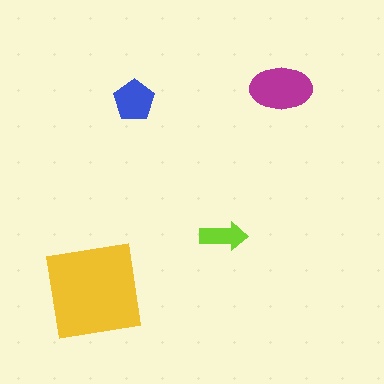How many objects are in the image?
There are 4 objects in the image.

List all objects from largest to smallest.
The yellow square, the magenta ellipse, the blue pentagon, the lime arrow.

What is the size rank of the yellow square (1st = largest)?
1st.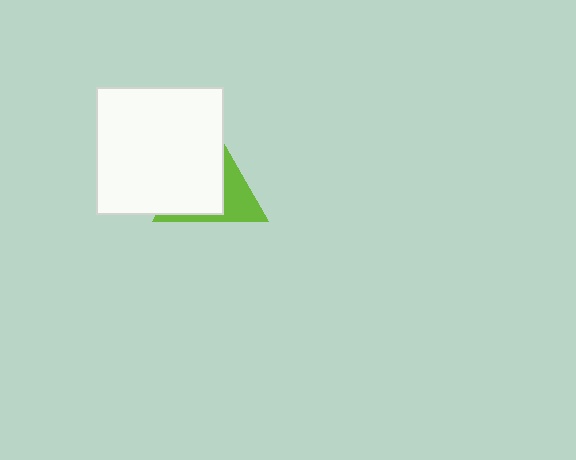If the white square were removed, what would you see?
You would see the complete lime triangle.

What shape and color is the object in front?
The object in front is a white square.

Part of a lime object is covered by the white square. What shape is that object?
It is a triangle.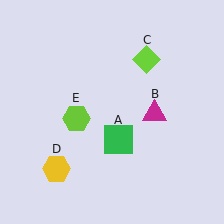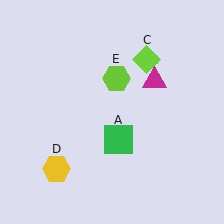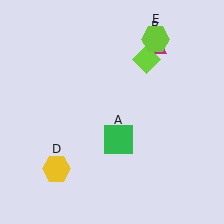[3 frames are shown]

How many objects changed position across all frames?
2 objects changed position: magenta triangle (object B), lime hexagon (object E).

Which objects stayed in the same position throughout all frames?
Green square (object A) and lime diamond (object C) and yellow hexagon (object D) remained stationary.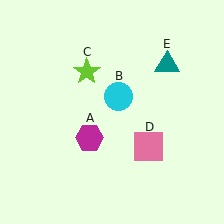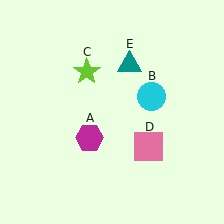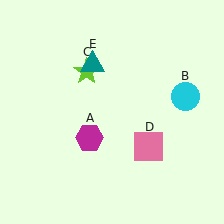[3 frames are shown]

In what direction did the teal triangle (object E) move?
The teal triangle (object E) moved left.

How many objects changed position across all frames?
2 objects changed position: cyan circle (object B), teal triangle (object E).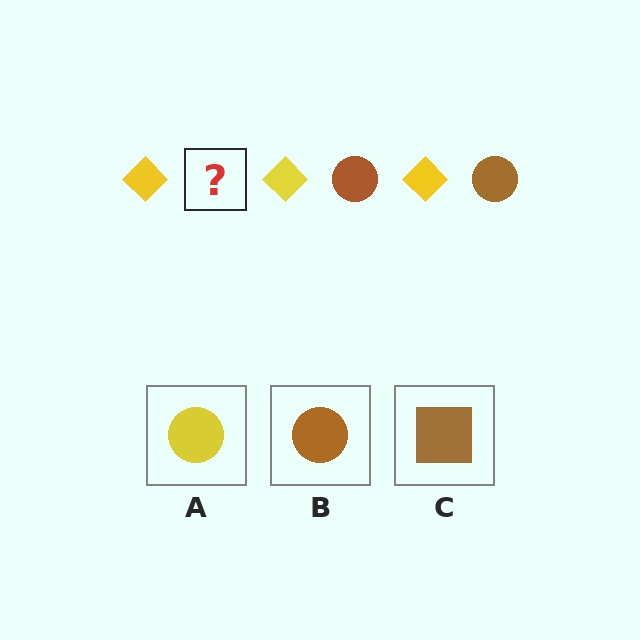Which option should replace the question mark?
Option B.